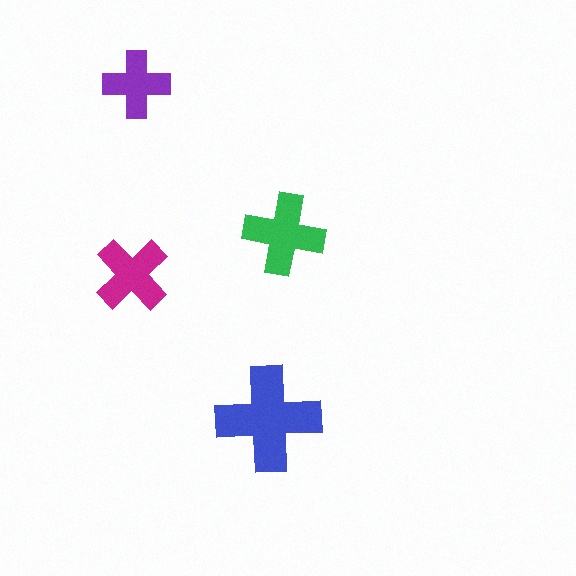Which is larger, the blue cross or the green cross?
The blue one.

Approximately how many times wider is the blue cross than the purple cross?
About 1.5 times wider.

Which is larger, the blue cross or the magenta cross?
The blue one.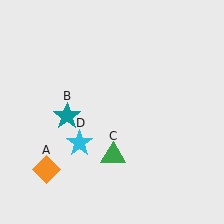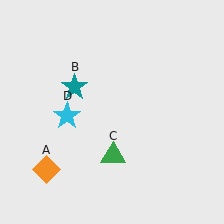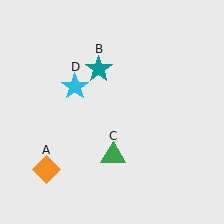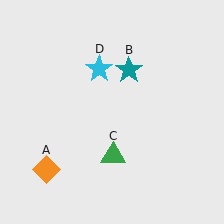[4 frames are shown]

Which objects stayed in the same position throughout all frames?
Orange diamond (object A) and green triangle (object C) remained stationary.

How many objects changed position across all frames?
2 objects changed position: teal star (object B), cyan star (object D).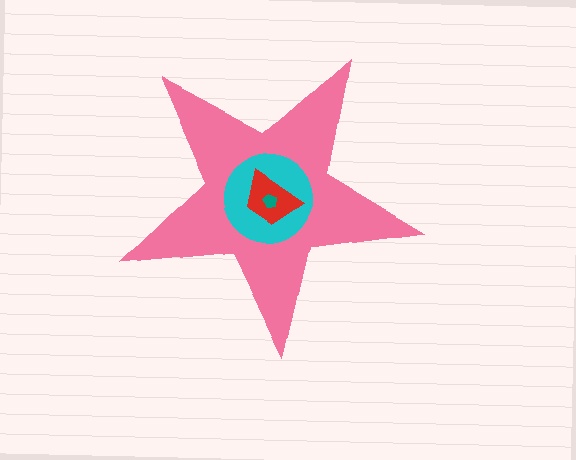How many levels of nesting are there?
4.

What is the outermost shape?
The pink star.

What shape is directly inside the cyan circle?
The red trapezoid.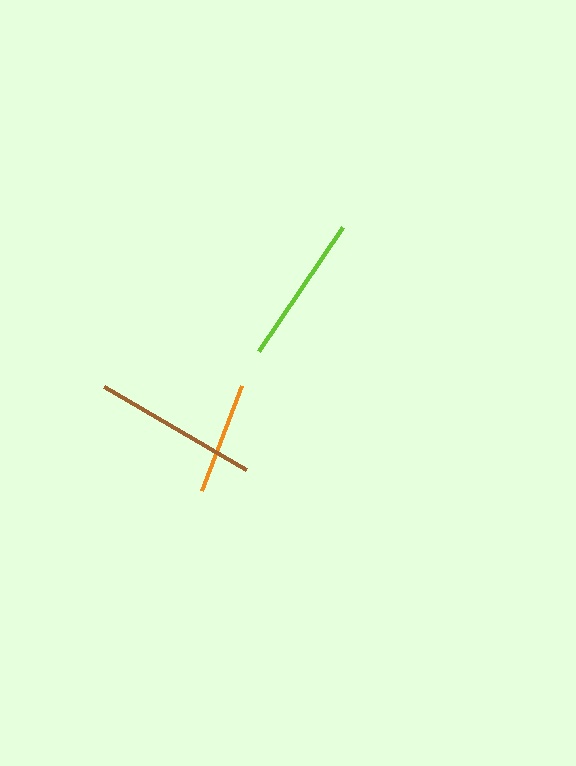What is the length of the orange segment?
The orange segment is approximately 112 pixels long.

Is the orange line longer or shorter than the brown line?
The brown line is longer than the orange line.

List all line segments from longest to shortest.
From longest to shortest: brown, lime, orange.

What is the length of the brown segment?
The brown segment is approximately 165 pixels long.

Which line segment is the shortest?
The orange line is the shortest at approximately 112 pixels.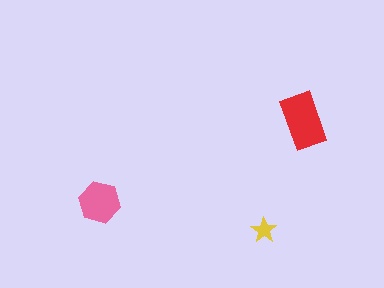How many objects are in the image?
There are 3 objects in the image.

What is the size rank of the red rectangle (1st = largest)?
1st.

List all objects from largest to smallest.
The red rectangle, the pink hexagon, the yellow star.